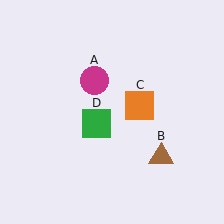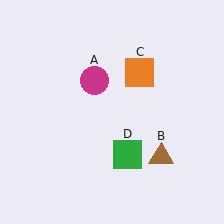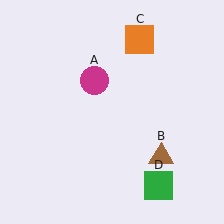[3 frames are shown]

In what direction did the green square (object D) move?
The green square (object D) moved down and to the right.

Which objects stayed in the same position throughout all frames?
Magenta circle (object A) and brown triangle (object B) remained stationary.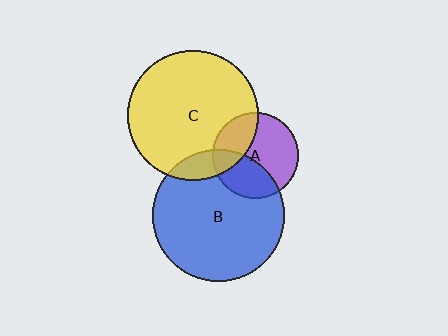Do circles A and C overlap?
Yes.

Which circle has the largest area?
Circle B (blue).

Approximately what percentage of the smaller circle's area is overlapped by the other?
Approximately 30%.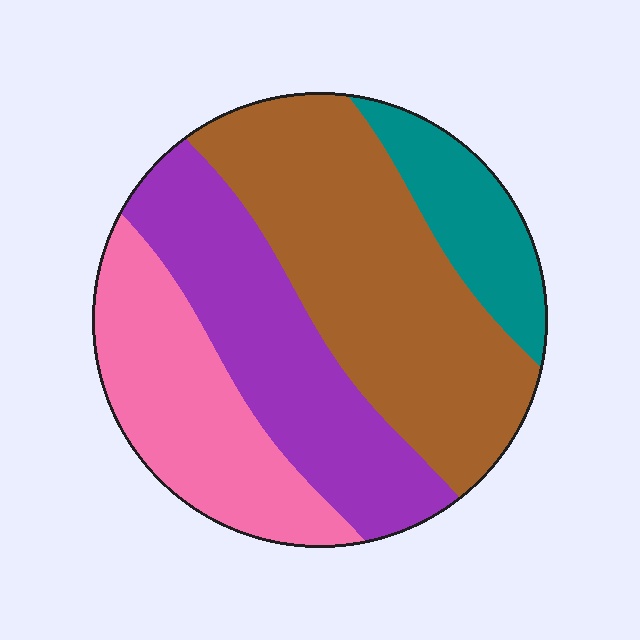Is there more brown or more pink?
Brown.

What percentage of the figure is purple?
Purple covers roughly 25% of the figure.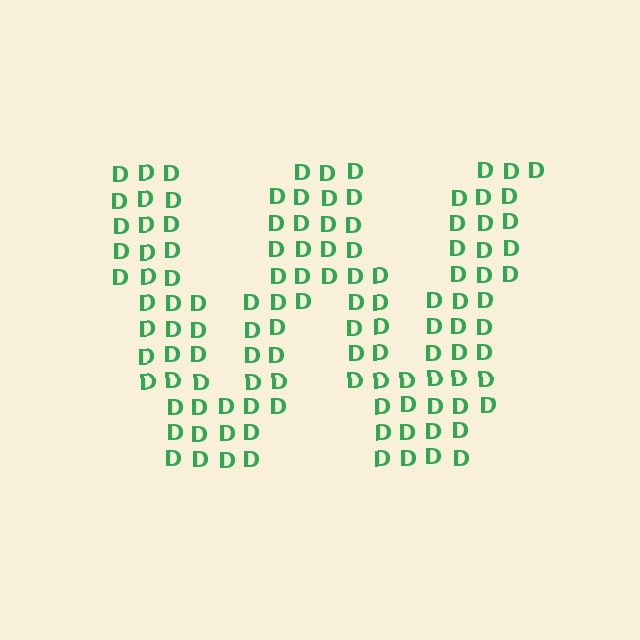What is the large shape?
The large shape is the letter W.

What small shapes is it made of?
It is made of small letter D's.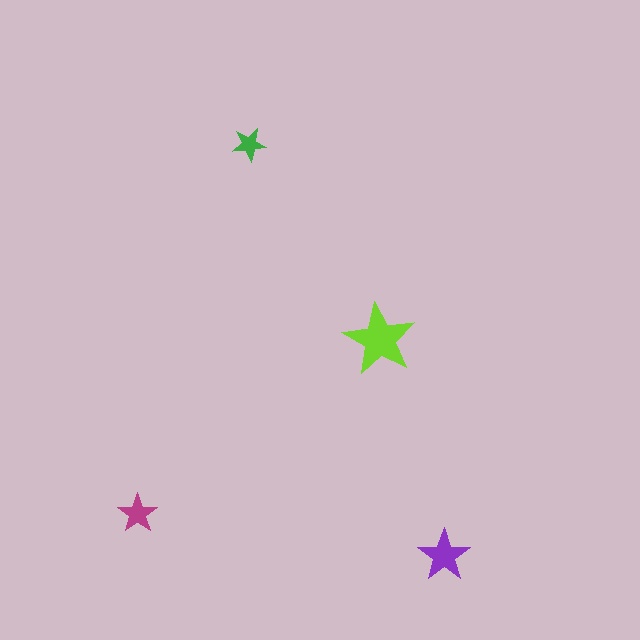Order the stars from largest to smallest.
the lime one, the purple one, the magenta one, the green one.